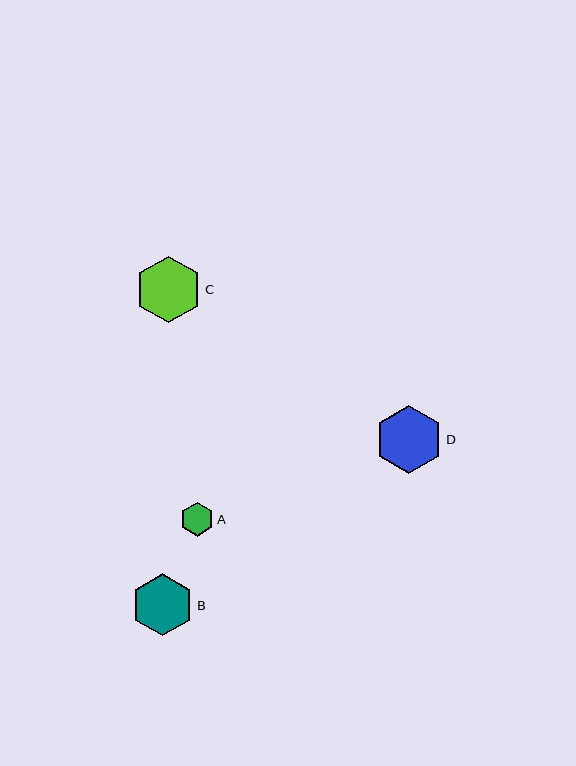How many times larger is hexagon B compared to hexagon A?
Hexagon B is approximately 1.8 times the size of hexagon A.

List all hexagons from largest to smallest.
From largest to smallest: D, C, B, A.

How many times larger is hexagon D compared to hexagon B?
Hexagon D is approximately 1.1 times the size of hexagon B.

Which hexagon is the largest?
Hexagon D is the largest with a size of approximately 69 pixels.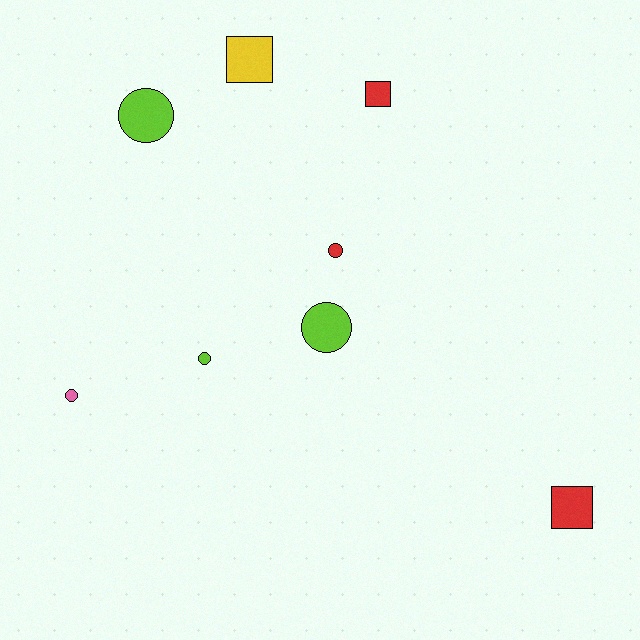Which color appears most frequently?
Red, with 3 objects.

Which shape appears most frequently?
Circle, with 5 objects.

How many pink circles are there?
There is 1 pink circle.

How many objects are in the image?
There are 8 objects.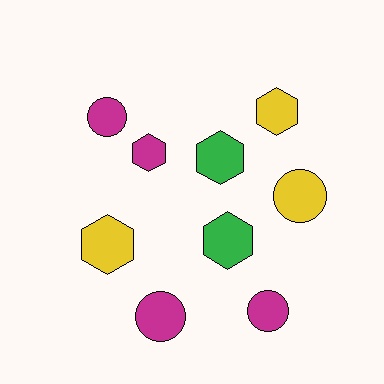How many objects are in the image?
There are 9 objects.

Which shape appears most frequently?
Hexagon, with 5 objects.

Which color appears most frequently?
Magenta, with 4 objects.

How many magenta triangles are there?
There are no magenta triangles.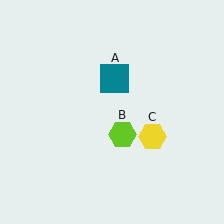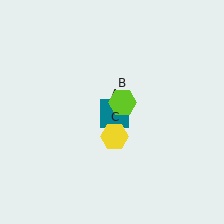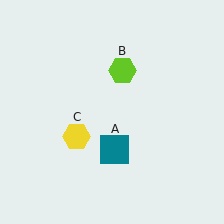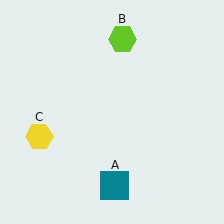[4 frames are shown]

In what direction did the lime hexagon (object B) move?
The lime hexagon (object B) moved up.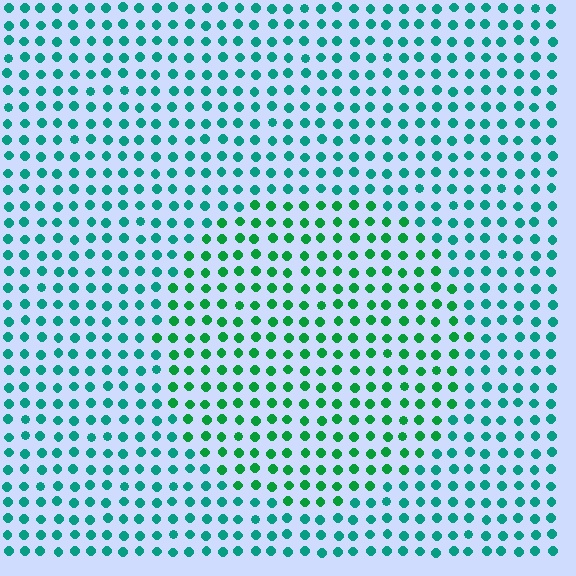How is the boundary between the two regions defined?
The boundary is defined purely by a slight shift in hue (about 30 degrees). Spacing, size, and orientation are identical on both sides.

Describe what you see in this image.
The image is filled with small teal elements in a uniform arrangement. A circle-shaped region is visible where the elements are tinted to a slightly different hue, forming a subtle color boundary.